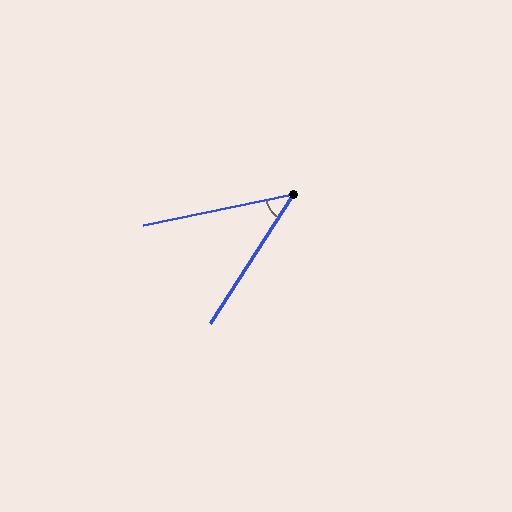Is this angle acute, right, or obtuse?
It is acute.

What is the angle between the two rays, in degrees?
Approximately 46 degrees.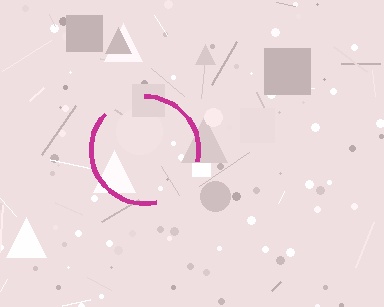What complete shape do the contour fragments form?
The contour fragments form a circle.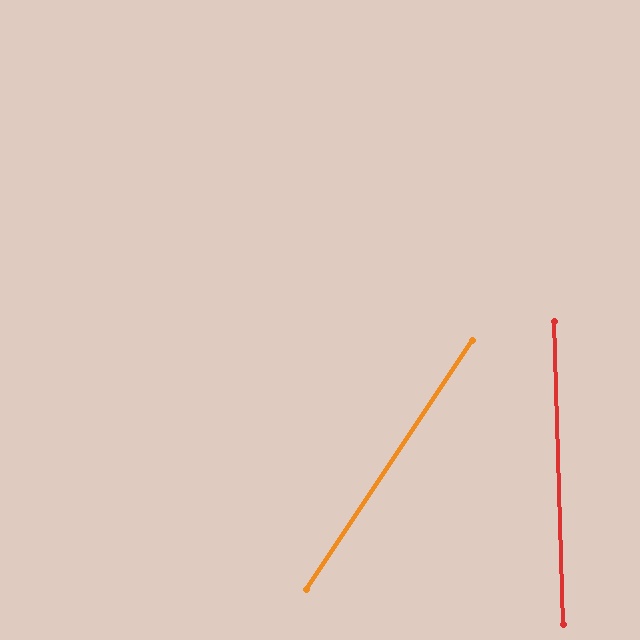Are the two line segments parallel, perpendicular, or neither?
Neither parallel nor perpendicular — they differ by about 35°.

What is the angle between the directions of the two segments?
Approximately 35 degrees.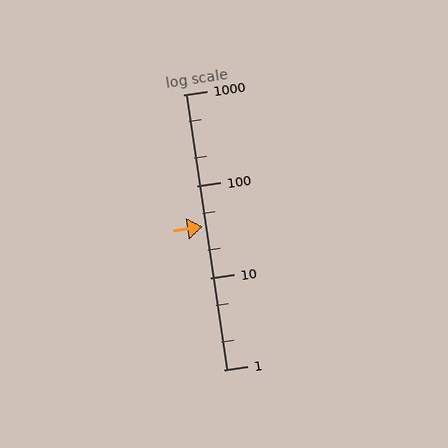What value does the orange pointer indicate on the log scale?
The pointer indicates approximately 36.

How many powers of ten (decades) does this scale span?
The scale spans 3 decades, from 1 to 1000.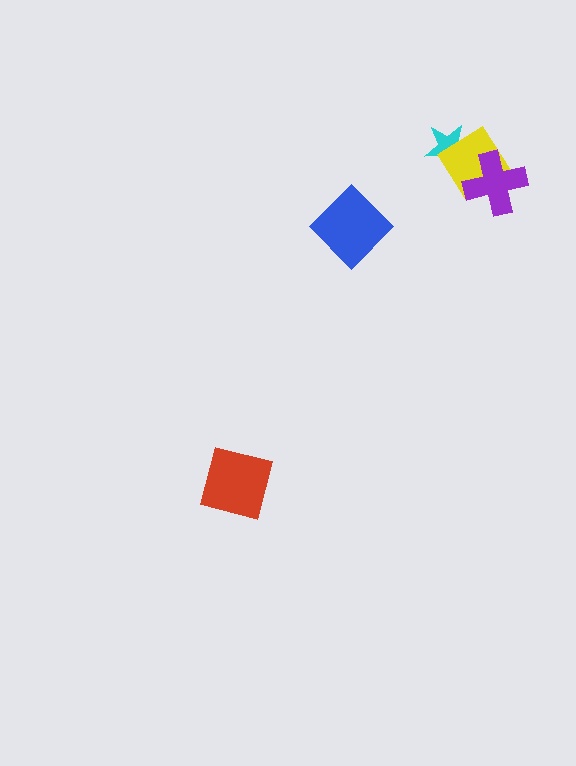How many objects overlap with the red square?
0 objects overlap with the red square.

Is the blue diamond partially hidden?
No, no other shape covers it.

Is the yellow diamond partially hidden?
Yes, it is partially covered by another shape.